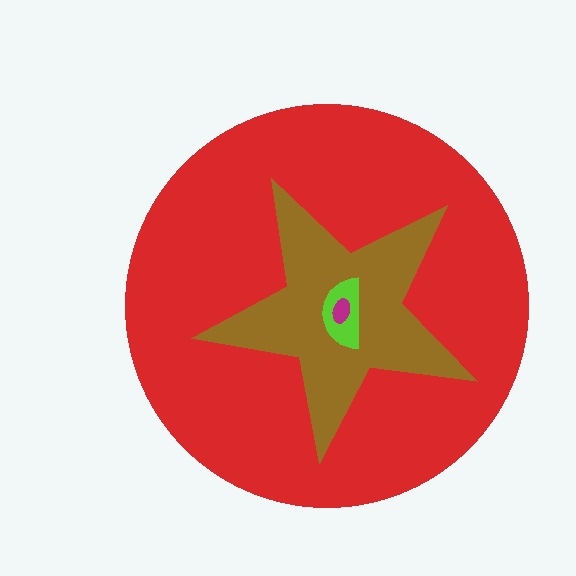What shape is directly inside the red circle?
The brown star.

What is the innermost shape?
The magenta ellipse.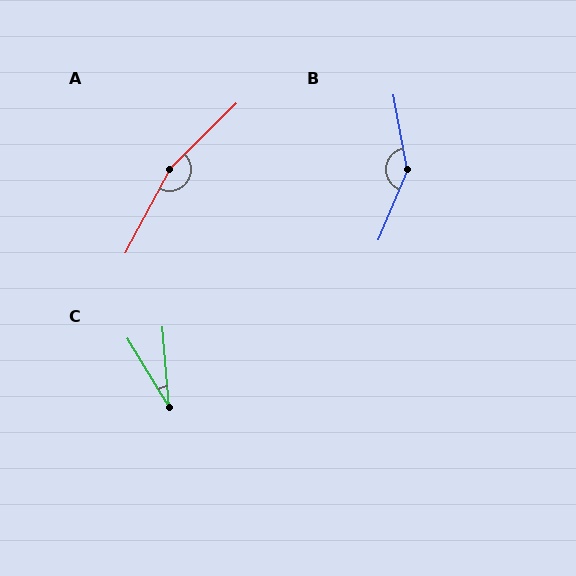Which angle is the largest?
A, at approximately 163 degrees.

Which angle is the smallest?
C, at approximately 26 degrees.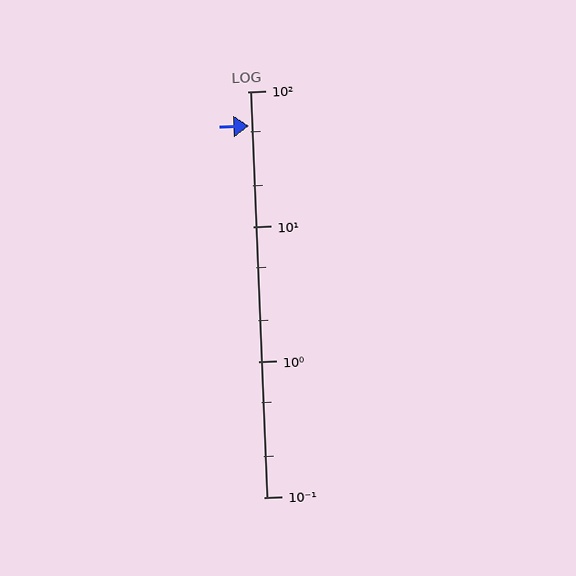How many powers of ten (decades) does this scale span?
The scale spans 3 decades, from 0.1 to 100.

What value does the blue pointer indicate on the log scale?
The pointer indicates approximately 56.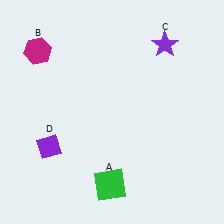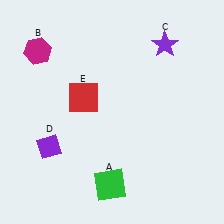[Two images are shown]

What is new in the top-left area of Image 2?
A red square (E) was added in the top-left area of Image 2.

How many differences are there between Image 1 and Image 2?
There is 1 difference between the two images.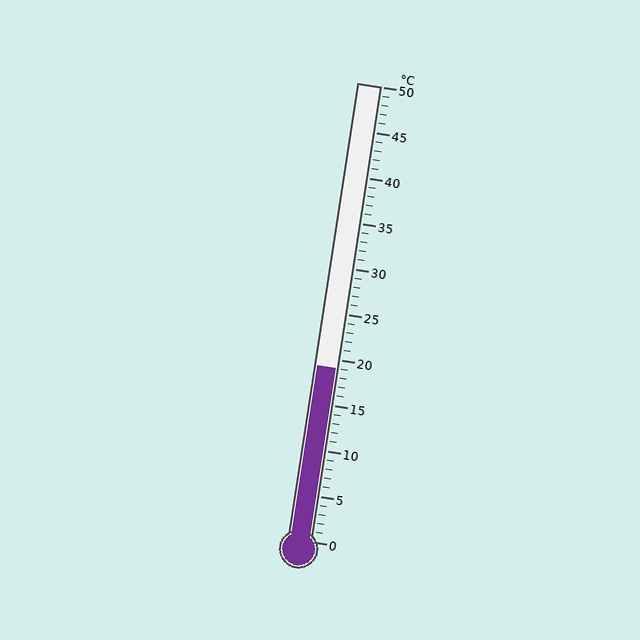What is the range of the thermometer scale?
The thermometer scale ranges from 0°C to 50°C.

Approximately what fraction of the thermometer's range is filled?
The thermometer is filled to approximately 40% of its range.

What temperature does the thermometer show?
The thermometer shows approximately 19°C.